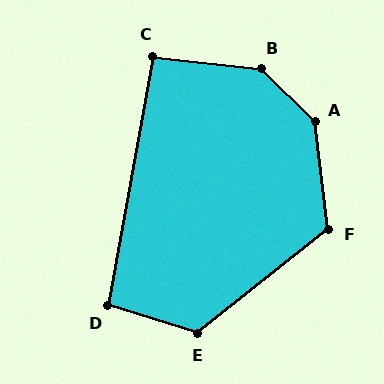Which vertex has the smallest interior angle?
C, at approximately 94 degrees.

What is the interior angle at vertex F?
Approximately 121 degrees (obtuse).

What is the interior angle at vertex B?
Approximately 142 degrees (obtuse).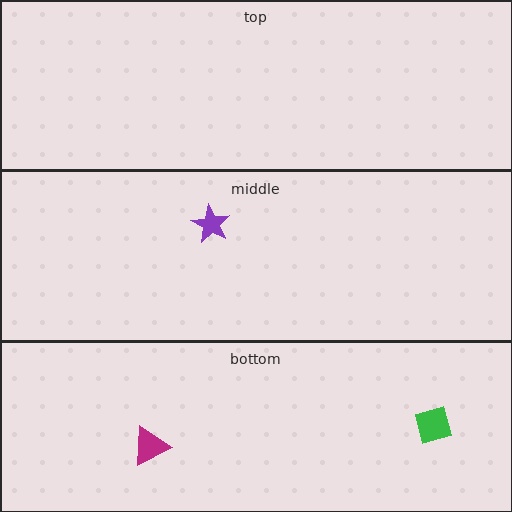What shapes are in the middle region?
The purple star.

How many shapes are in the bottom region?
2.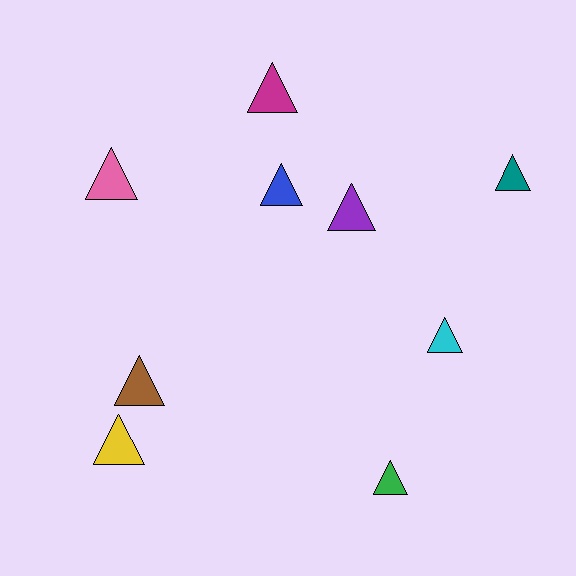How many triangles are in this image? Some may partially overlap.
There are 9 triangles.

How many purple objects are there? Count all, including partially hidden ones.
There is 1 purple object.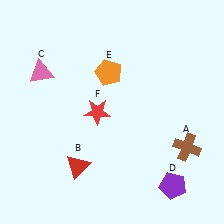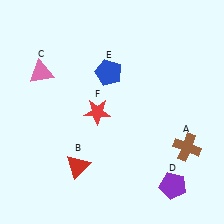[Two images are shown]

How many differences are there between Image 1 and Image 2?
There is 1 difference between the two images.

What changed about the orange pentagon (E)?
In Image 1, E is orange. In Image 2, it changed to blue.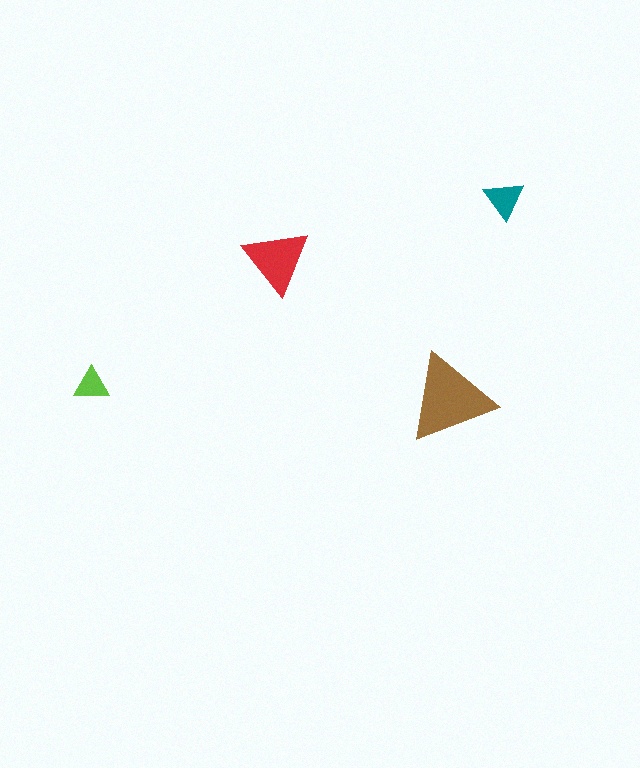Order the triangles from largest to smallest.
the brown one, the red one, the teal one, the lime one.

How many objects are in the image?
There are 4 objects in the image.